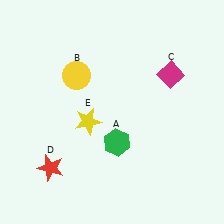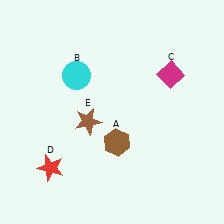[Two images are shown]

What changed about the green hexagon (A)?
In Image 1, A is green. In Image 2, it changed to brown.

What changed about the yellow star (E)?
In Image 1, E is yellow. In Image 2, it changed to brown.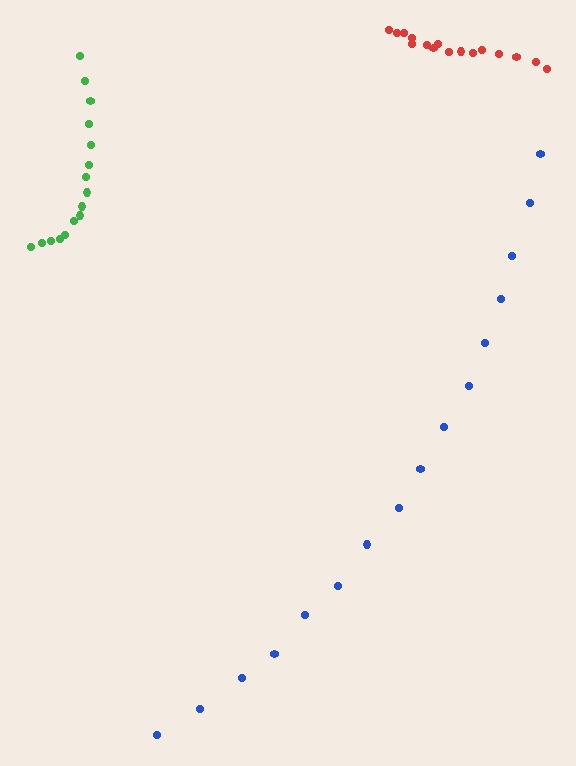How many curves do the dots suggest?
There are 3 distinct paths.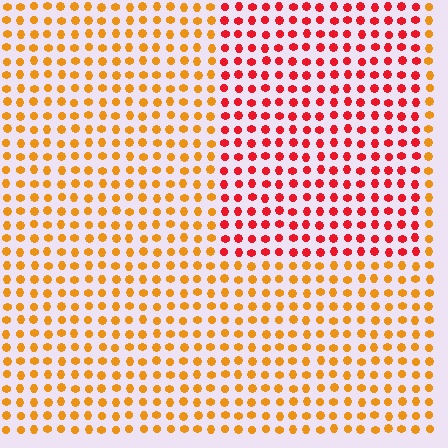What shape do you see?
I see a rectangle.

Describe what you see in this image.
The image is filled with small orange elements in a uniform arrangement. A rectangle-shaped region is visible where the elements are tinted to a slightly different hue, forming a subtle color boundary.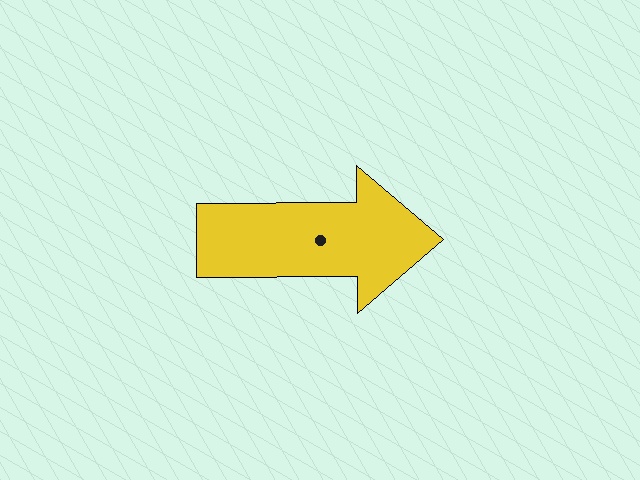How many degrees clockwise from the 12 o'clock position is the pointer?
Approximately 90 degrees.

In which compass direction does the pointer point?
East.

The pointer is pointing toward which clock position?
Roughly 3 o'clock.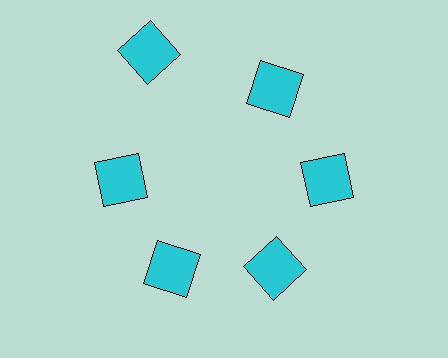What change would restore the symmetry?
The symmetry would be restored by moving it inward, back onto the ring so that all 6 squares sit at equal angles and equal distance from the center.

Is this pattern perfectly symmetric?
No. The 6 cyan squares are arranged in a ring, but one element near the 11 o'clock position is pushed outward from the center, breaking the 6-fold rotational symmetry.